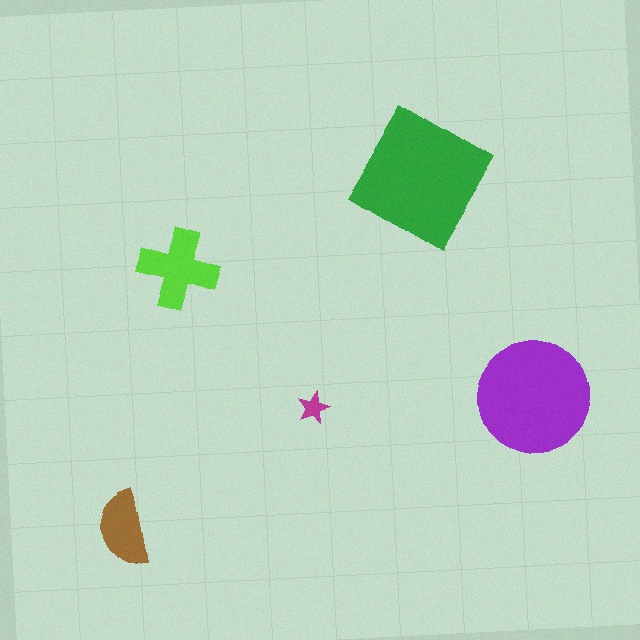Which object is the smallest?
The magenta star.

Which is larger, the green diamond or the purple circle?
The green diamond.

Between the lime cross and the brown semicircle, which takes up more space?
The lime cross.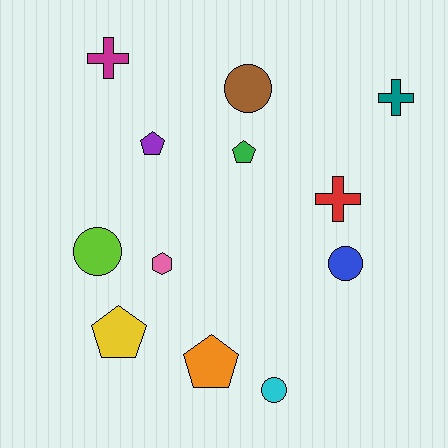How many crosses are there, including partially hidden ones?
There are 3 crosses.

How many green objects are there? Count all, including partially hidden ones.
There is 1 green object.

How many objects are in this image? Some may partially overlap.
There are 12 objects.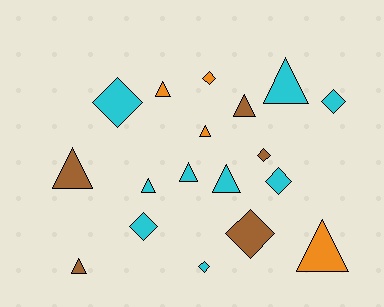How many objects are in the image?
There are 18 objects.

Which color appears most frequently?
Cyan, with 9 objects.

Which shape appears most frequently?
Triangle, with 10 objects.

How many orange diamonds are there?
There is 1 orange diamond.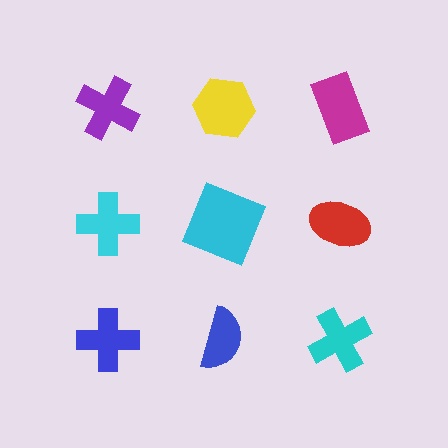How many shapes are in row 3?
3 shapes.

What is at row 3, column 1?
A blue cross.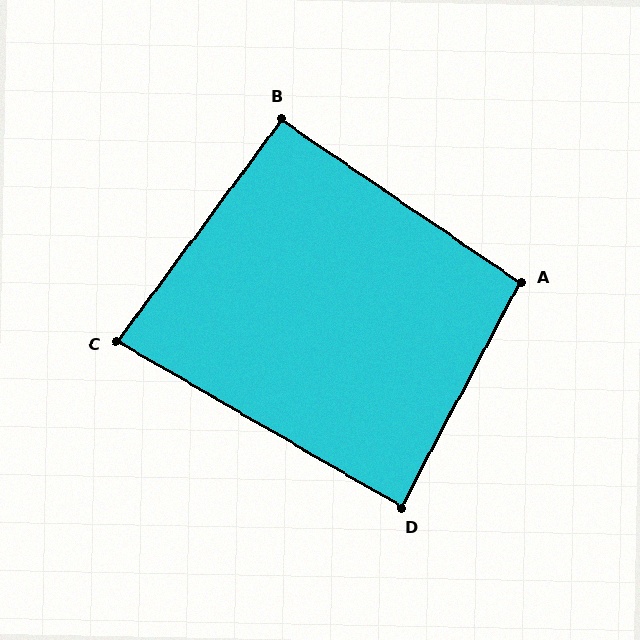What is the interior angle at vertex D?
Approximately 88 degrees (approximately right).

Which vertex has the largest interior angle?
A, at approximately 96 degrees.